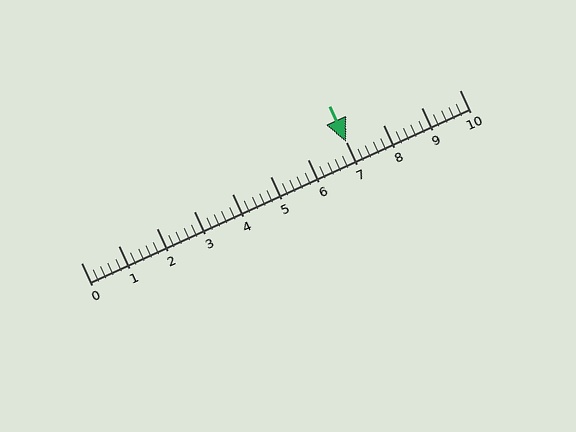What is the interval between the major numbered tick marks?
The major tick marks are spaced 1 units apart.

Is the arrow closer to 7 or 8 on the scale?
The arrow is closer to 7.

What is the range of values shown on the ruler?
The ruler shows values from 0 to 10.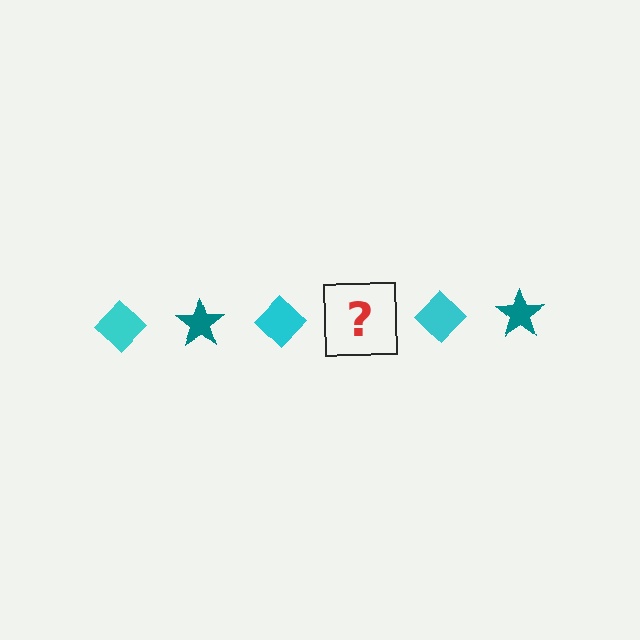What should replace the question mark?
The question mark should be replaced with a teal star.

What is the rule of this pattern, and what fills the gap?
The rule is that the pattern alternates between cyan diamond and teal star. The gap should be filled with a teal star.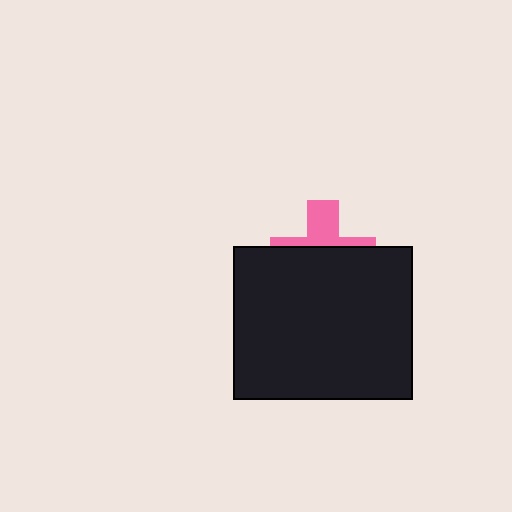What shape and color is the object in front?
The object in front is a black rectangle.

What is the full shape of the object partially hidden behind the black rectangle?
The partially hidden object is a pink cross.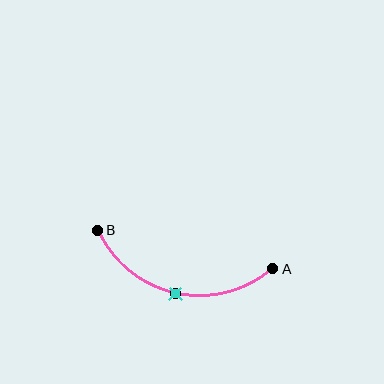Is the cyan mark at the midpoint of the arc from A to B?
Yes. The cyan mark lies on the arc at equal arc-length from both A and B — it is the arc midpoint.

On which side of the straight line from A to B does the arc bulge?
The arc bulges below the straight line connecting A and B.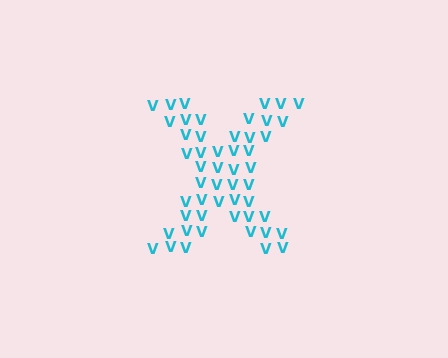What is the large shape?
The large shape is the letter X.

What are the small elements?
The small elements are letter V's.